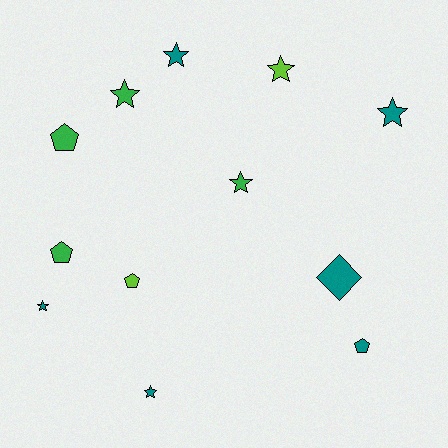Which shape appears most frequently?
Star, with 7 objects.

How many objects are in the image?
There are 12 objects.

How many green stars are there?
There are 2 green stars.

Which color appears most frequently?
Teal, with 6 objects.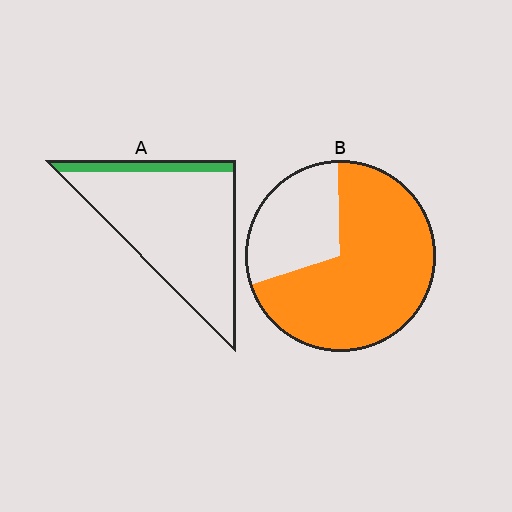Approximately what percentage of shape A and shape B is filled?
A is approximately 10% and B is approximately 70%.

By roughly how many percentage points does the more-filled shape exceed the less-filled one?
By roughly 60 percentage points (B over A).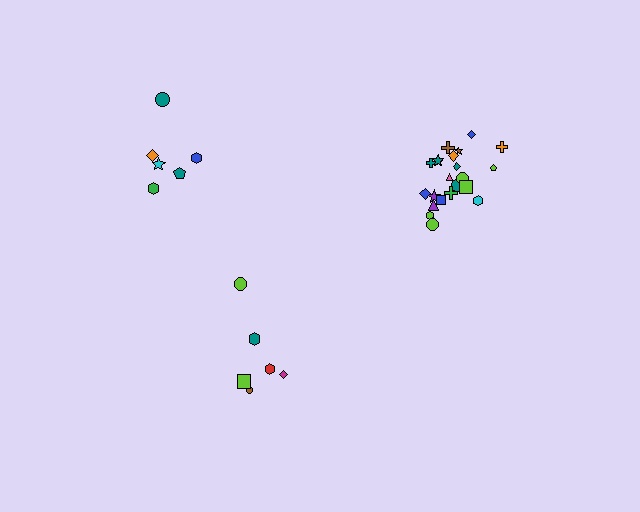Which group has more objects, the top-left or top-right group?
The top-right group.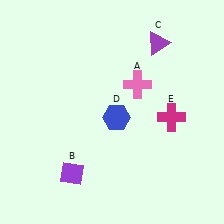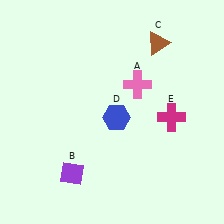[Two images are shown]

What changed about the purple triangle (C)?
In Image 1, C is purple. In Image 2, it changed to brown.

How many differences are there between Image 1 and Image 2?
There is 1 difference between the two images.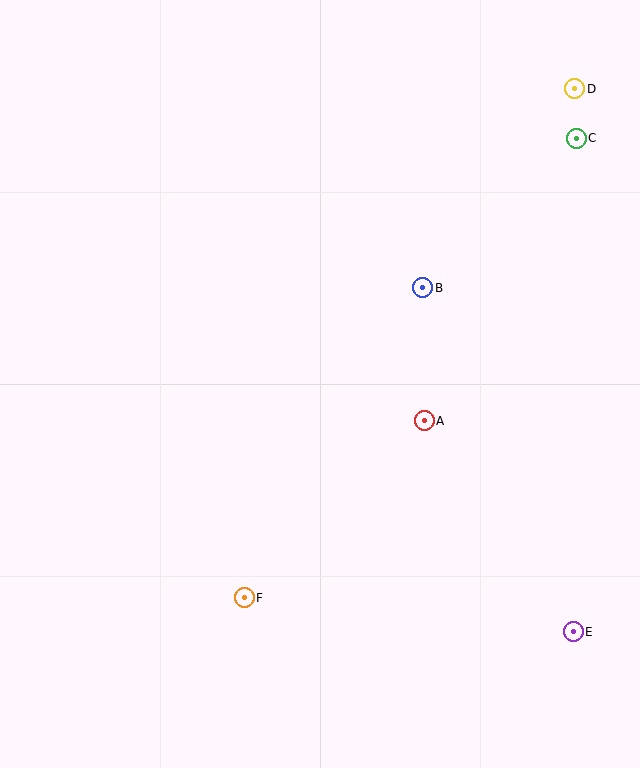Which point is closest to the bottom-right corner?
Point E is closest to the bottom-right corner.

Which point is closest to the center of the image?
Point A at (424, 421) is closest to the center.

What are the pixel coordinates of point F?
Point F is at (244, 598).